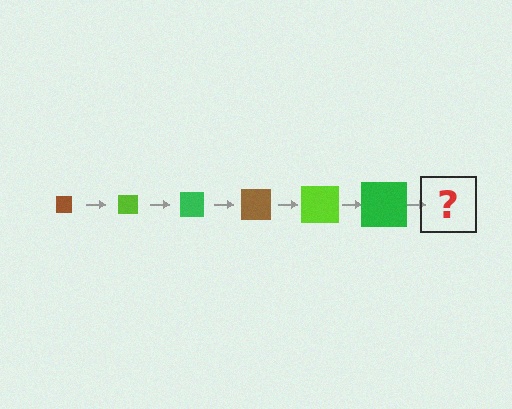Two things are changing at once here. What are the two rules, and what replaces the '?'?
The two rules are that the square grows larger each step and the color cycles through brown, lime, and green. The '?' should be a brown square, larger than the previous one.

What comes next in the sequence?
The next element should be a brown square, larger than the previous one.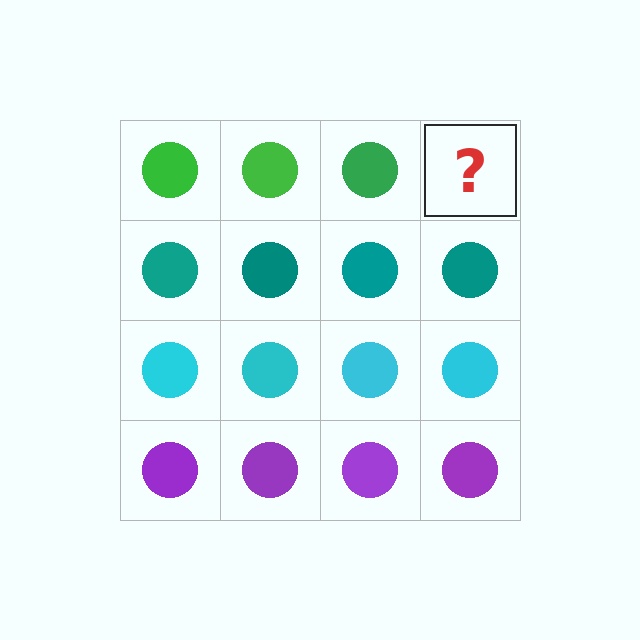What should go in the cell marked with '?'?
The missing cell should contain a green circle.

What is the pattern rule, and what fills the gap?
The rule is that each row has a consistent color. The gap should be filled with a green circle.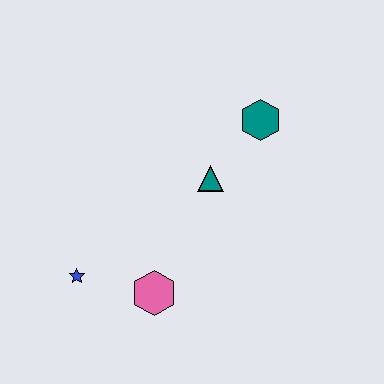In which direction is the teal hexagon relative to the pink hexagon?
The teal hexagon is above the pink hexagon.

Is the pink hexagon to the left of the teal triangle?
Yes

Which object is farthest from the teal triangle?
The blue star is farthest from the teal triangle.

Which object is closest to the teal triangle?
The teal hexagon is closest to the teal triangle.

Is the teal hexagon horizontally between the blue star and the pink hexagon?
No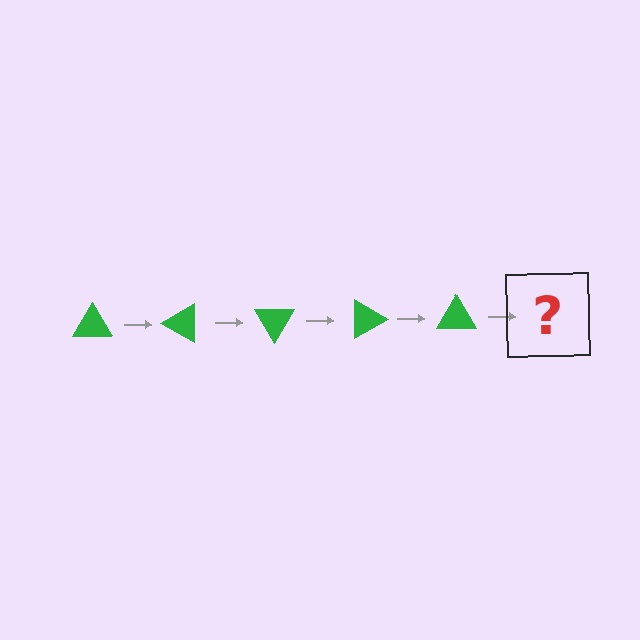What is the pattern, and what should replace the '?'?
The pattern is that the triangle rotates 30 degrees each step. The '?' should be a green triangle rotated 150 degrees.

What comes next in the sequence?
The next element should be a green triangle rotated 150 degrees.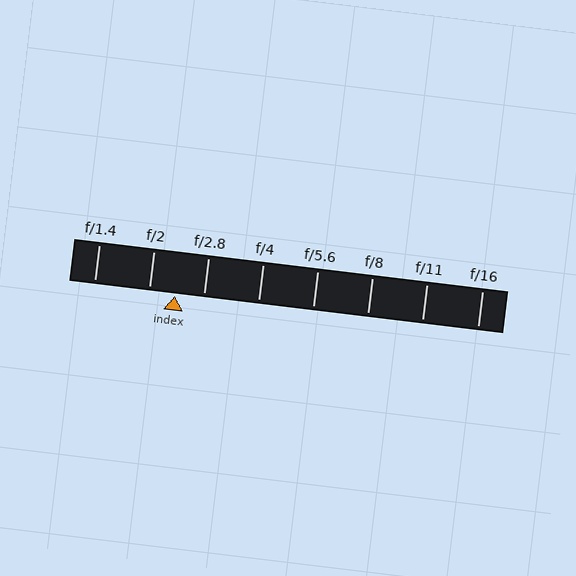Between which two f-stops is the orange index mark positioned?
The index mark is between f/2 and f/2.8.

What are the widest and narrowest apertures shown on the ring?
The widest aperture shown is f/1.4 and the narrowest is f/16.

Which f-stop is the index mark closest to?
The index mark is closest to f/2.